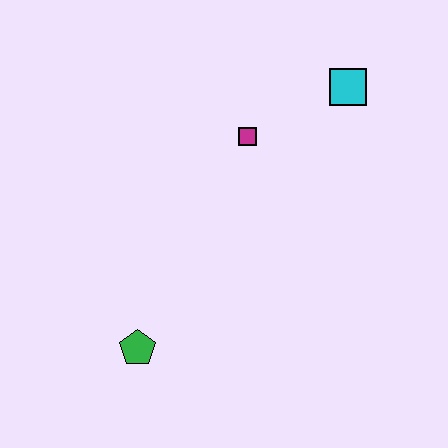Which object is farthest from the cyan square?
The green pentagon is farthest from the cyan square.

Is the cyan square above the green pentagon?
Yes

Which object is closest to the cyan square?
The magenta square is closest to the cyan square.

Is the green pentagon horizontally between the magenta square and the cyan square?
No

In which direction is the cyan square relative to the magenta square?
The cyan square is to the right of the magenta square.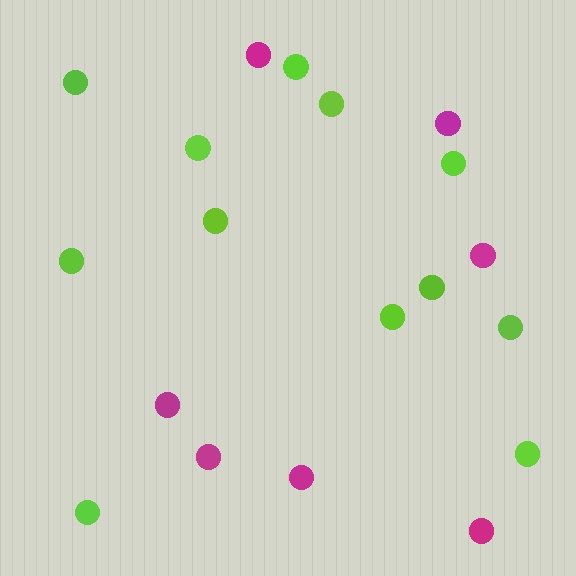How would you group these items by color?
There are 2 groups: one group of magenta circles (7) and one group of lime circles (12).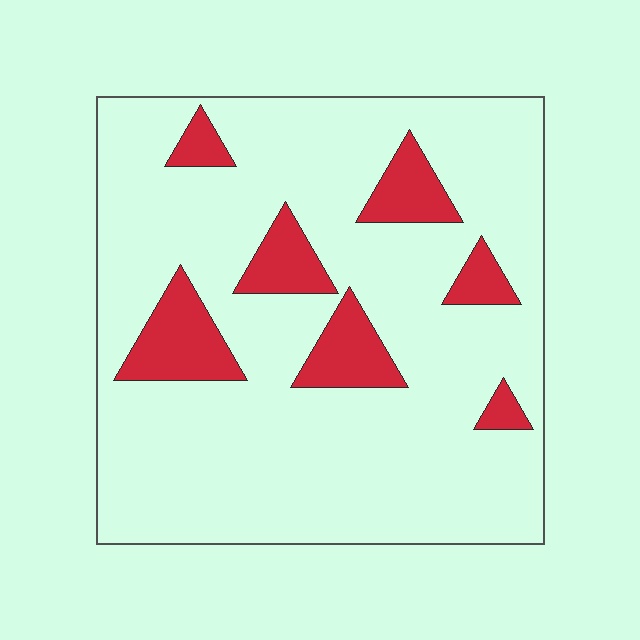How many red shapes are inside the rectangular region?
7.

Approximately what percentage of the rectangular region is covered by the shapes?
Approximately 15%.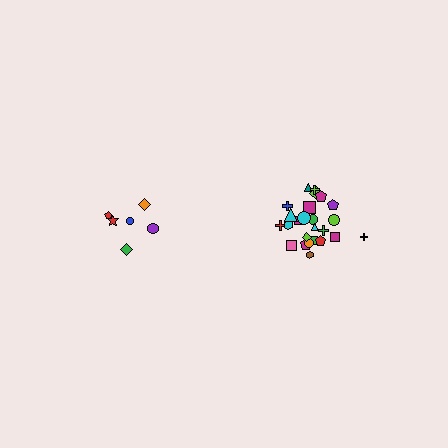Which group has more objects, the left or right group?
The right group.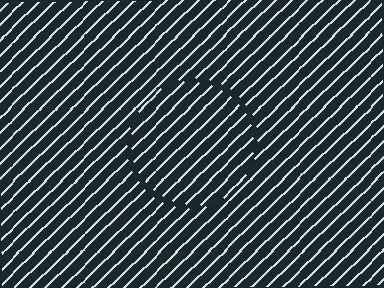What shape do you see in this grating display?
An illusory circle. The interior of the shape contains the same grating, shifted by half a period — the contour is defined by the phase discontinuity where line-ends from the inner and outer gratings abut.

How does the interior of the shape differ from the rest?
The interior of the shape contains the same grating, shifted by half a period — the contour is defined by the phase discontinuity where line-ends from the inner and outer gratings abut.